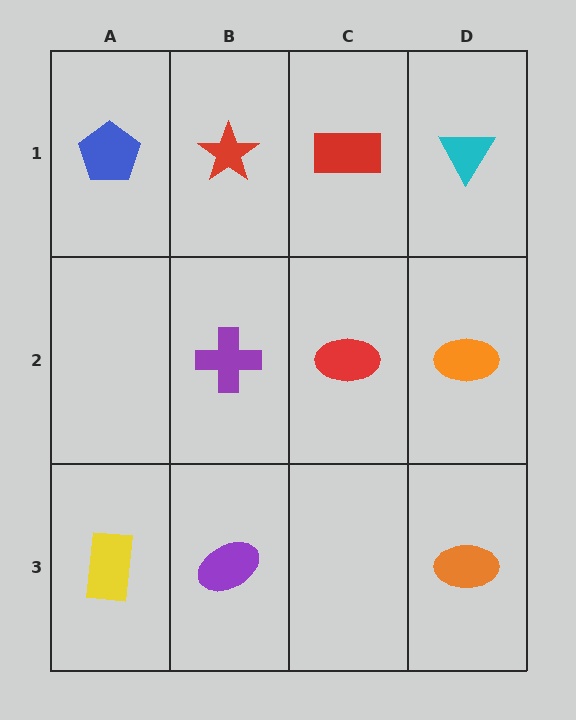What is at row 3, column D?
An orange ellipse.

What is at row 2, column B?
A purple cross.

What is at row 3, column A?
A yellow rectangle.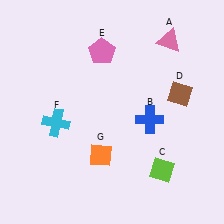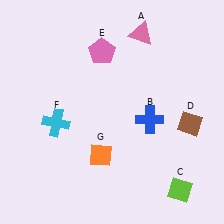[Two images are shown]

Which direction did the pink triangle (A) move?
The pink triangle (A) moved left.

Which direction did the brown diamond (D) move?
The brown diamond (D) moved down.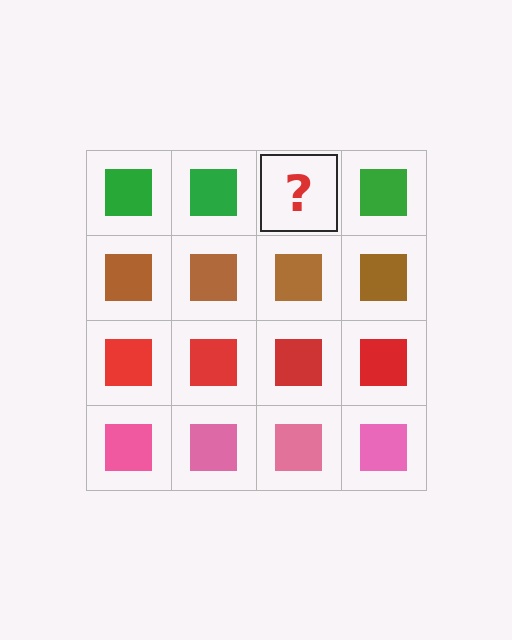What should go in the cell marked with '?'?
The missing cell should contain a green square.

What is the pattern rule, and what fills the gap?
The rule is that each row has a consistent color. The gap should be filled with a green square.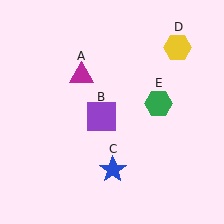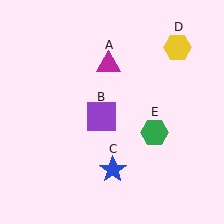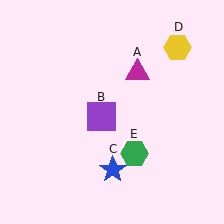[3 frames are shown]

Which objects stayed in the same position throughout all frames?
Purple square (object B) and blue star (object C) and yellow hexagon (object D) remained stationary.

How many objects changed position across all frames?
2 objects changed position: magenta triangle (object A), green hexagon (object E).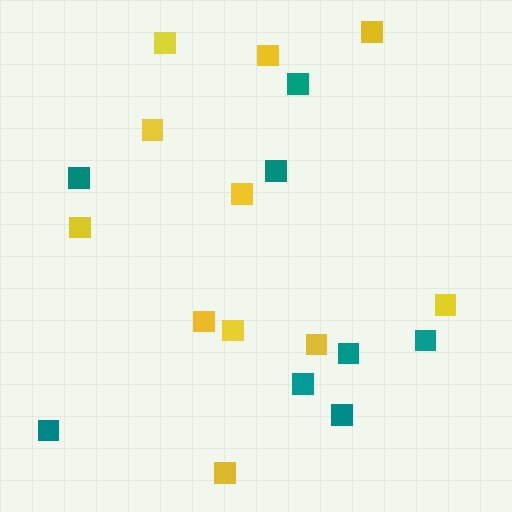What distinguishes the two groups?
There are 2 groups: one group of teal squares (8) and one group of yellow squares (11).